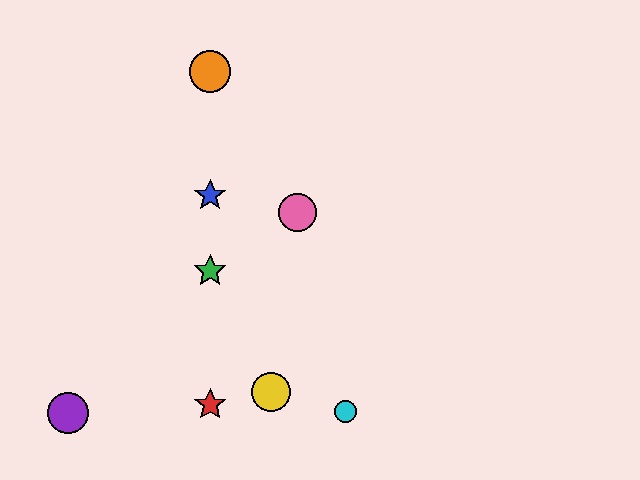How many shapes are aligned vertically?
4 shapes (the red star, the blue star, the green star, the orange circle) are aligned vertically.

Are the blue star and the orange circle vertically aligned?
Yes, both are at x≈210.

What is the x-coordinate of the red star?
The red star is at x≈210.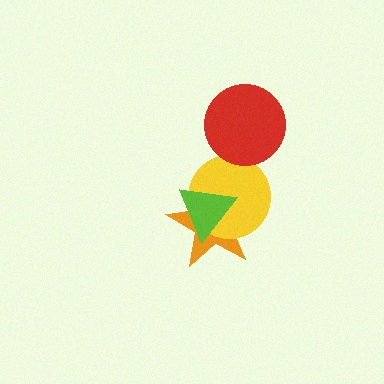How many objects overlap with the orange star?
2 objects overlap with the orange star.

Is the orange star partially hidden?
Yes, it is partially covered by another shape.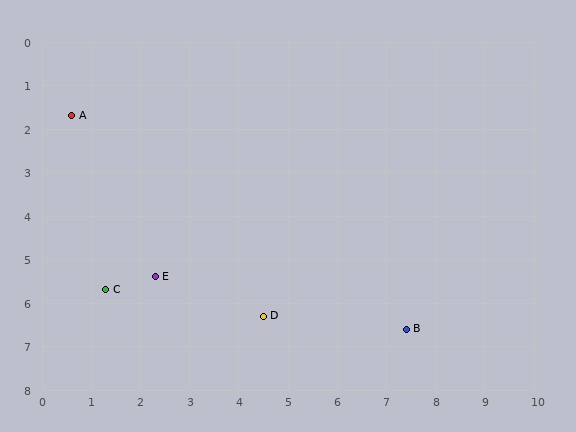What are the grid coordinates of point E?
Point E is at approximately (2.3, 5.4).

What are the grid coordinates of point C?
Point C is at approximately (1.3, 5.7).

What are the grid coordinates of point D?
Point D is at approximately (4.5, 6.3).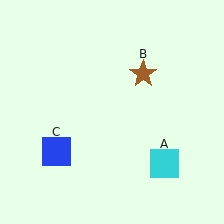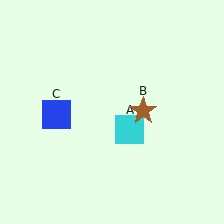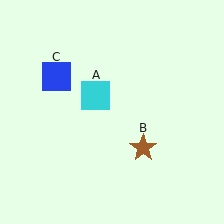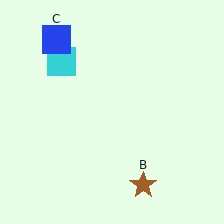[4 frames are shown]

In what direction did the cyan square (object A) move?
The cyan square (object A) moved up and to the left.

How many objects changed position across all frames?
3 objects changed position: cyan square (object A), brown star (object B), blue square (object C).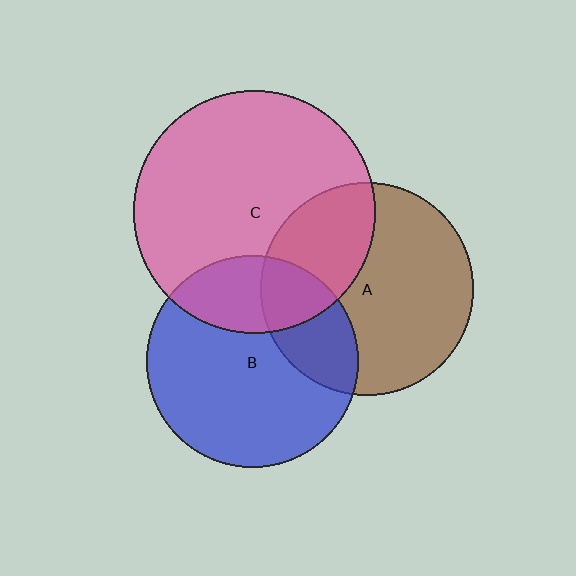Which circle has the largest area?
Circle C (pink).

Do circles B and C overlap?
Yes.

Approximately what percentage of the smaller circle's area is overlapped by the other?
Approximately 25%.